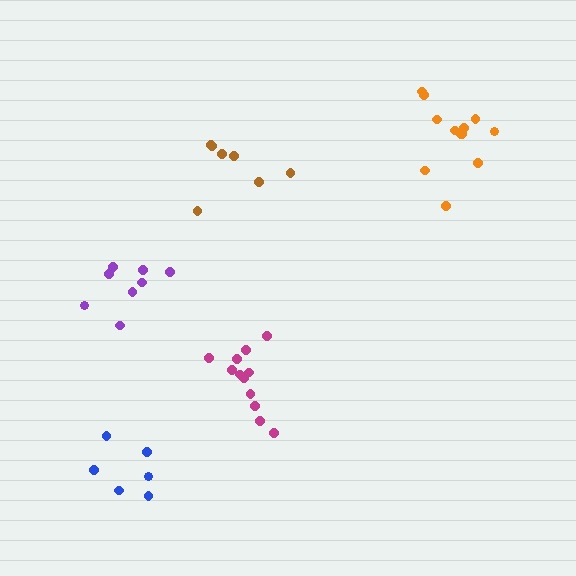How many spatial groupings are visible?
There are 5 spatial groupings.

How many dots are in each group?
Group 1: 7 dots, Group 2: 8 dots, Group 3: 12 dots, Group 4: 6 dots, Group 5: 12 dots (45 total).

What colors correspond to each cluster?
The clusters are colored: brown, purple, orange, blue, magenta.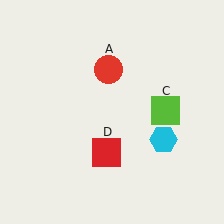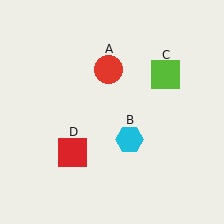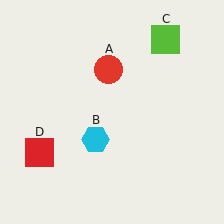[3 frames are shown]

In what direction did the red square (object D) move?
The red square (object D) moved left.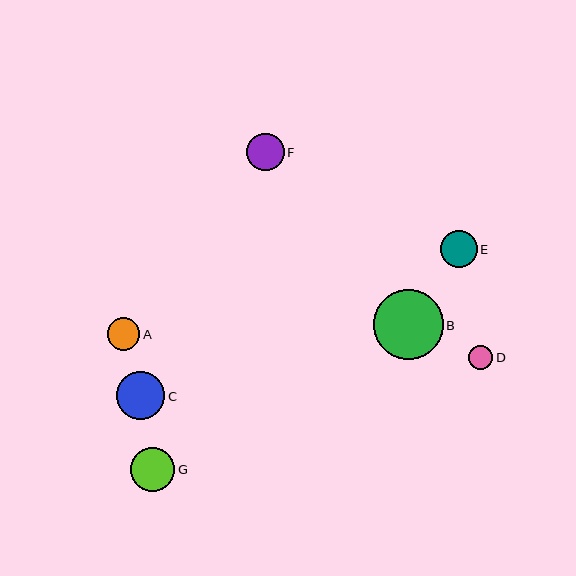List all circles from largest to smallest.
From largest to smallest: B, C, G, F, E, A, D.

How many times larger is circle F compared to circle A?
Circle F is approximately 1.1 times the size of circle A.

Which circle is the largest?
Circle B is the largest with a size of approximately 70 pixels.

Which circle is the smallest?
Circle D is the smallest with a size of approximately 24 pixels.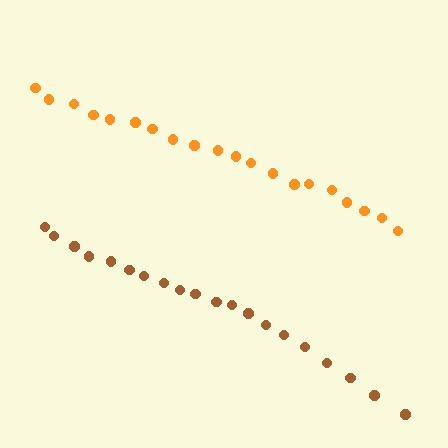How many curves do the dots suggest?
There are 2 distinct paths.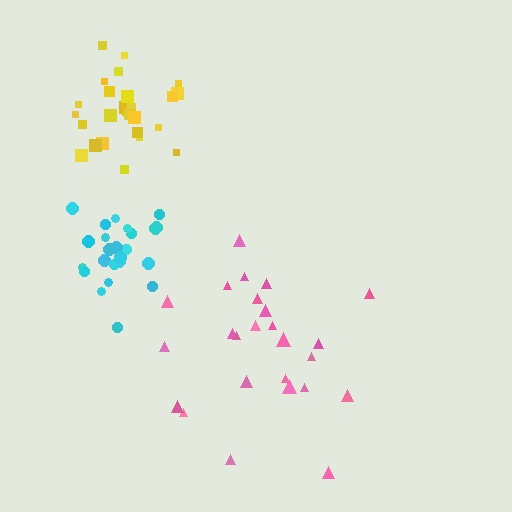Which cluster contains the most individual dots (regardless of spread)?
Yellow (26).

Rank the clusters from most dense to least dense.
cyan, yellow, pink.